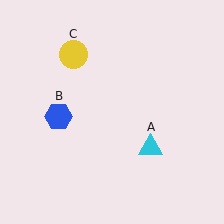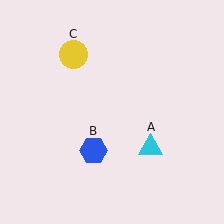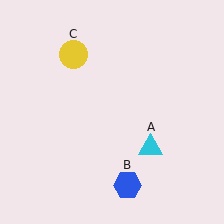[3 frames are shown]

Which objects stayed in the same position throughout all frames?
Cyan triangle (object A) and yellow circle (object C) remained stationary.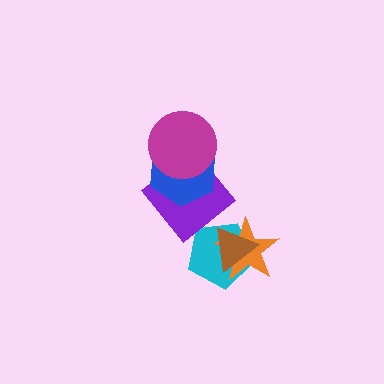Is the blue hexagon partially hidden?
Yes, it is partially covered by another shape.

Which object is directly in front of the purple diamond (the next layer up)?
The blue hexagon is directly in front of the purple diamond.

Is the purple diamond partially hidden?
Yes, it is partially covered by another shape.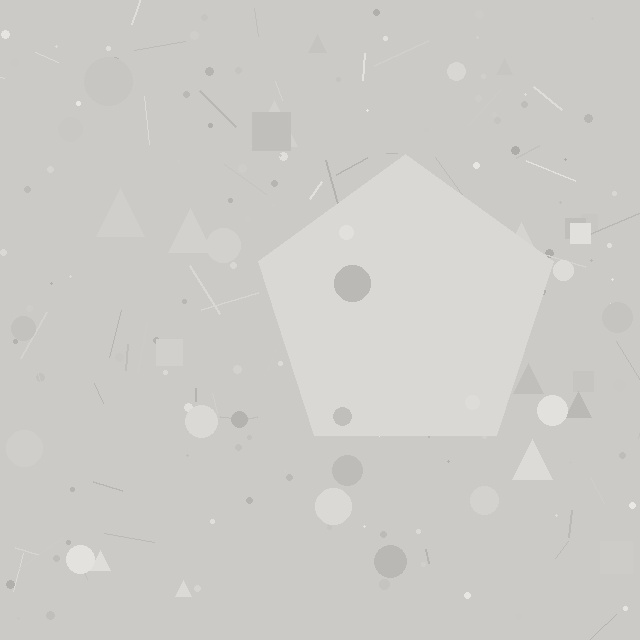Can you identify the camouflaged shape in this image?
The camouflaged shape is a pentagon.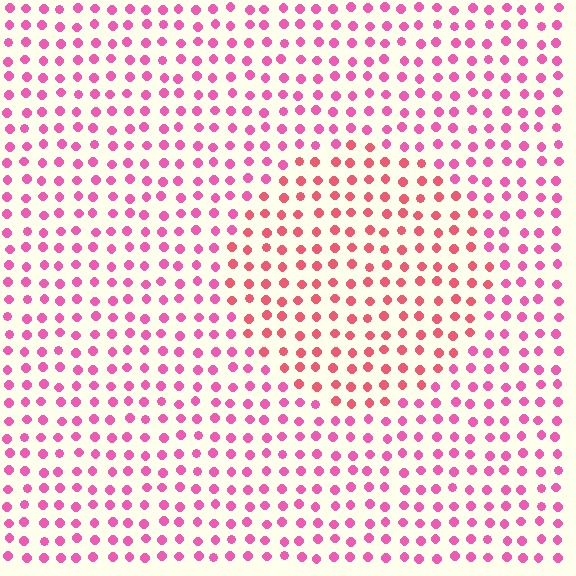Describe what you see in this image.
The image is filled with small pink elements in a uniform arrangement. A circle-shaped region is visible where the elements are tinted to a slightly different hue, forming a subtle color boundary.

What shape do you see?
I see a circle.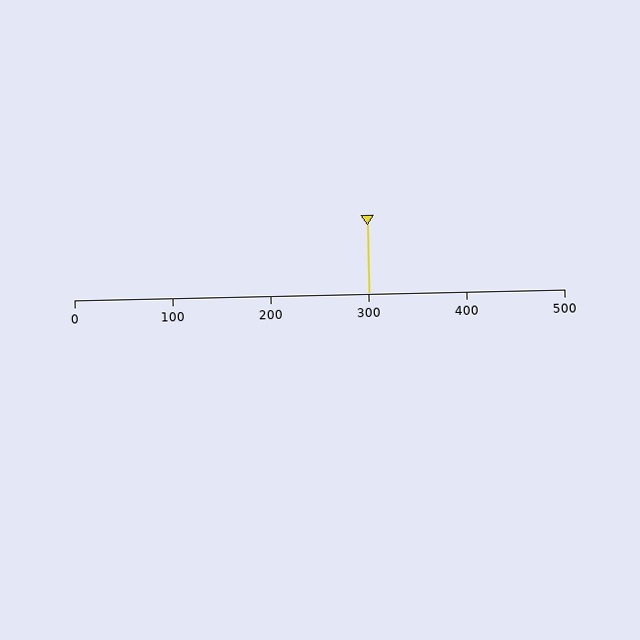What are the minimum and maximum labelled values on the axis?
The axis runs from 0 to 500.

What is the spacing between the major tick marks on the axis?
The major ticks are spaced 100 apart.